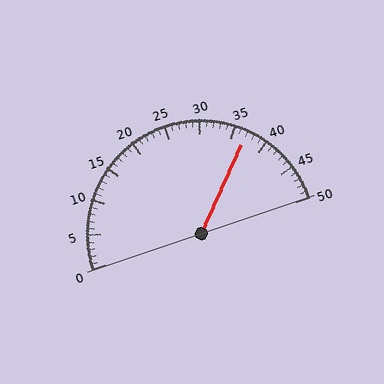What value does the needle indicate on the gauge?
The needle indicates approximately 37.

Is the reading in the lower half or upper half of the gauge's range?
The reading is in the upper half of the range (0 to 50).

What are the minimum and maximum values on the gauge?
The gauge ranges from 0 to 50.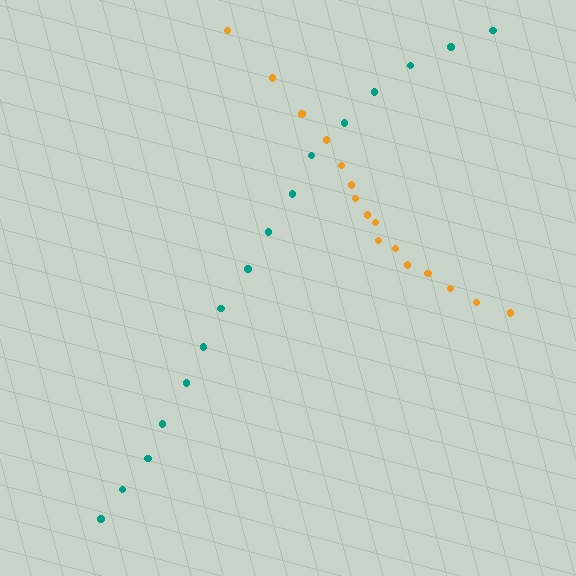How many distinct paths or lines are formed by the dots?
There are 2 distinct paths.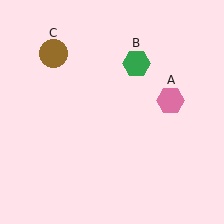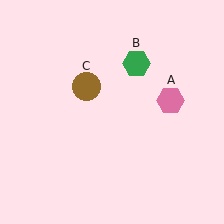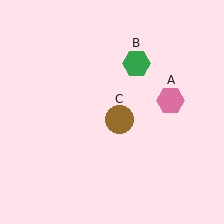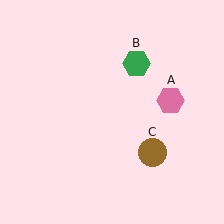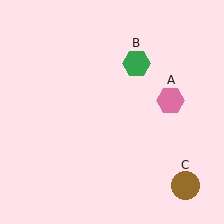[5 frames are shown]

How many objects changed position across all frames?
1 object changed position: brown circle (object C).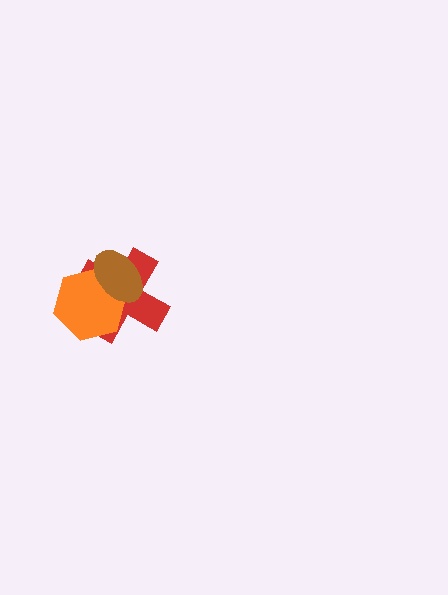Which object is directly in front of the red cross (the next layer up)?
The orange hexagon is directly in front of the red cross.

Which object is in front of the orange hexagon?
The brown ellipse is in front of the orange hexagon.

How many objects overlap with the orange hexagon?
2 objects overlap with the orange hexagon.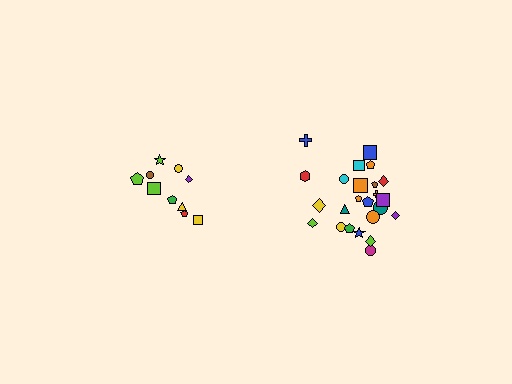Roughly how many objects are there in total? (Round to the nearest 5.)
Roughly 35 objects in total.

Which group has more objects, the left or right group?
The right group.